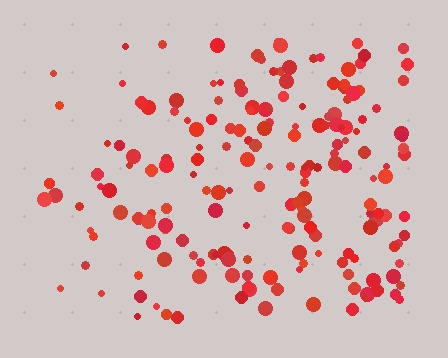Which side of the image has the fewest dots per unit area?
The left.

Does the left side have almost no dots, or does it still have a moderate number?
Still a moderate number, just noticeably fewer than the right.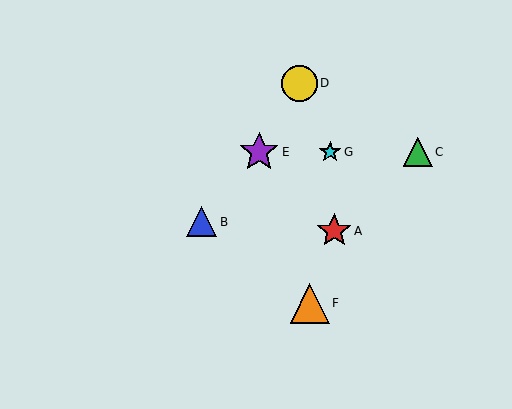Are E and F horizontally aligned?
No, E is at y≈152 and F is at y≈303.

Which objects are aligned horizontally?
Objects C, E, G are aligned horizontally.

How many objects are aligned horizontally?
3 objects (C, E, G) are aligned horizontally.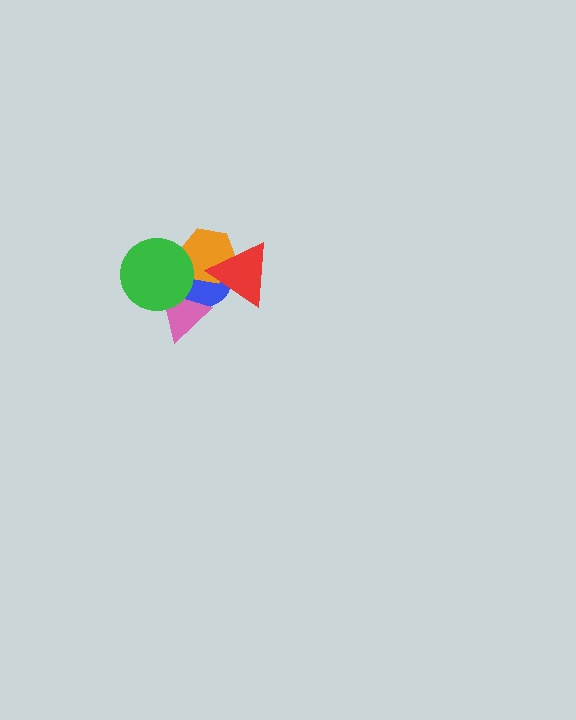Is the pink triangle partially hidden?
Yes, it is partially covered by another shape.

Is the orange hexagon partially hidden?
Yes, it is partially covered by another shape.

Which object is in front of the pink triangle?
The green circle is in front of the pink triangle.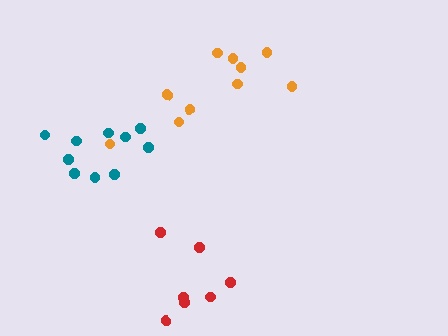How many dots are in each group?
Group 1: 10 dots, Group 2: 10 dots, Group 3: 7 dots (27 total).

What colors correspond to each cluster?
The clusters are colored: teal, orange, red.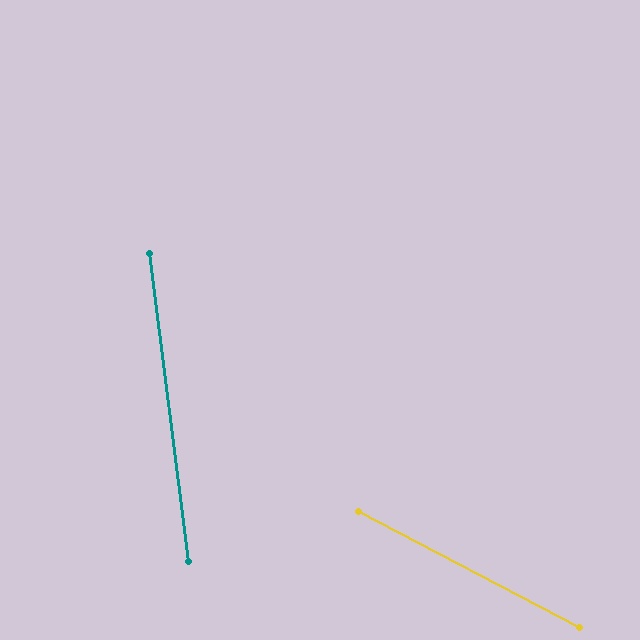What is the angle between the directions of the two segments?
Approximately 55 degrees.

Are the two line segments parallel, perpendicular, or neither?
Neither parallel nor perpendicular — they differ by about 55°.